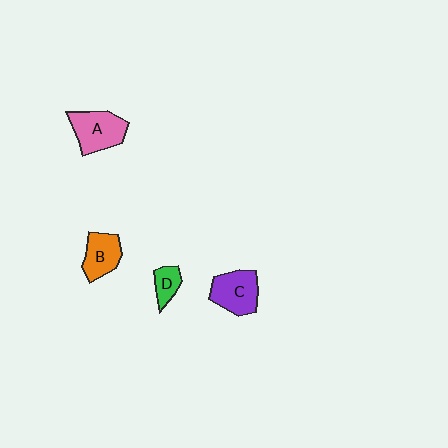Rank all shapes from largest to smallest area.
From largest to smallest: A (pink), C (purple), B (orange), D (green).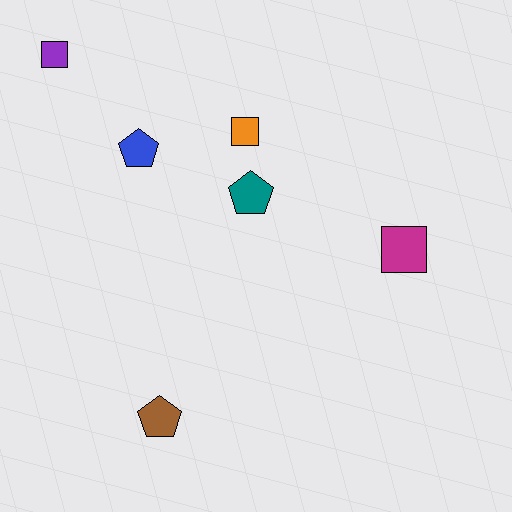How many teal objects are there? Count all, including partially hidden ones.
There is 1 teal object.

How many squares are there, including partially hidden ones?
There are 3 squares.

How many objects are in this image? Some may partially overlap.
There are 6 objects.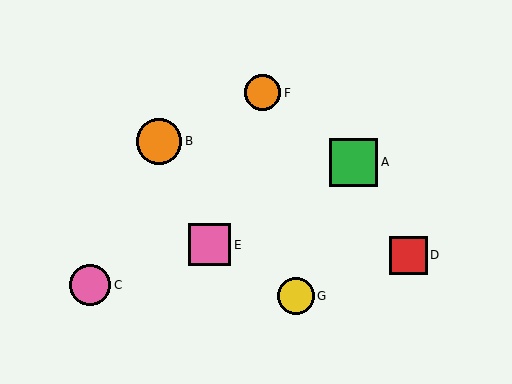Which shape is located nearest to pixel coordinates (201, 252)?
The pink square (labeled E) at (210, 245) is nearest to that location.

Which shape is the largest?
The green square (labeled A) is the largest.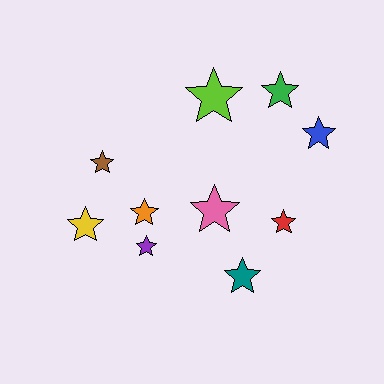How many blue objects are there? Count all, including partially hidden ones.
There is 1 blue object.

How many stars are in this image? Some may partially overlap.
There are 10 stars.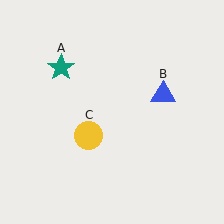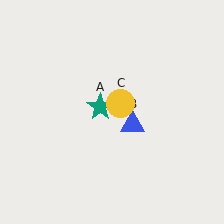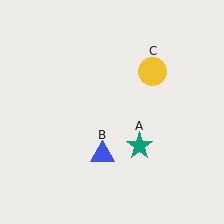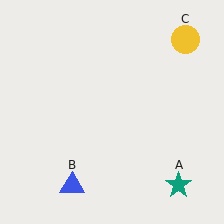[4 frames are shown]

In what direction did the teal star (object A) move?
The teal star (object A) moved down and to the right.